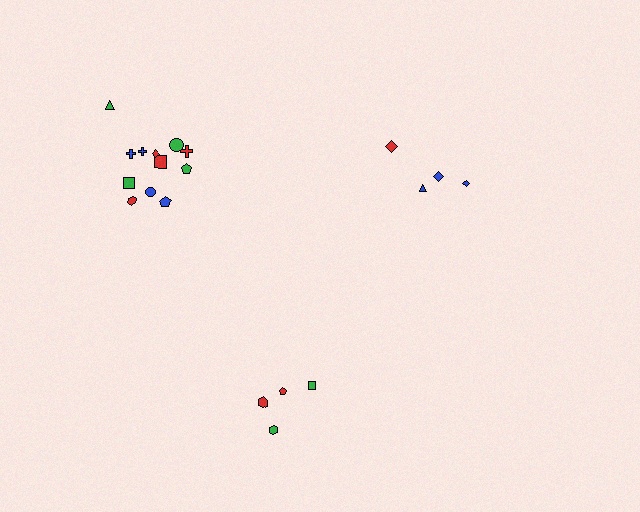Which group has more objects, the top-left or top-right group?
The top-left group.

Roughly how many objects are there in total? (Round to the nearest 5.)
Roughly 20 objects in total.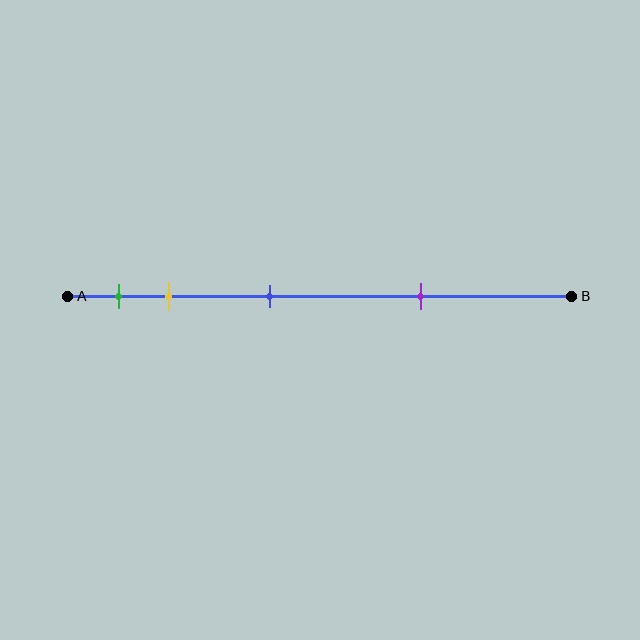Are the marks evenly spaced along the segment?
No, the marks are not evenly spaced.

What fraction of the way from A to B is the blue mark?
The blue mark is approximately 40% (0.4) of the way from A to B.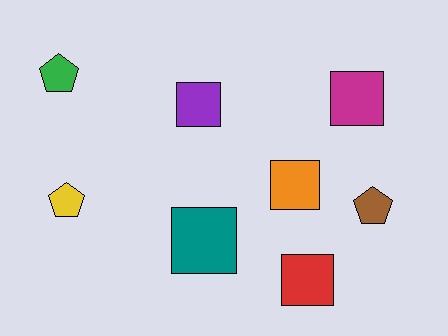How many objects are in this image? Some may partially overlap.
There are 8 objects.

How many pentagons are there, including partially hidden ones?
There are 3 pentagons.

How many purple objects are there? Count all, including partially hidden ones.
There is 1 purple object.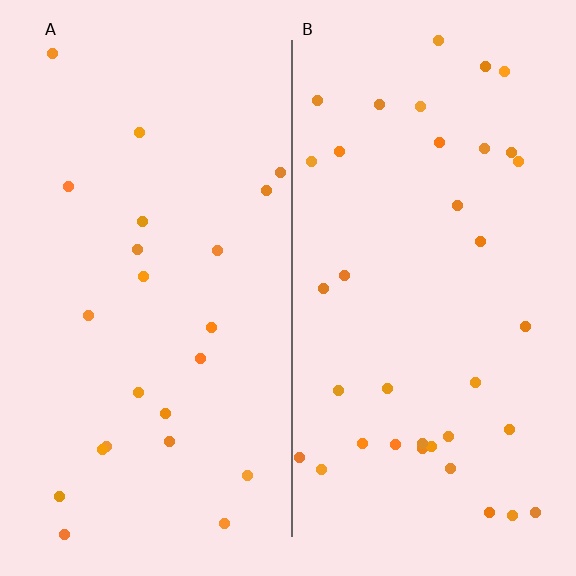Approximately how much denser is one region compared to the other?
Approximately 1.6× — region B over region A.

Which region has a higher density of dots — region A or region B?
B (the right).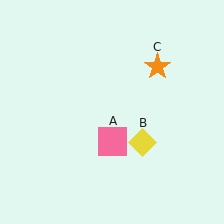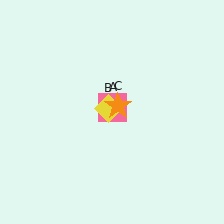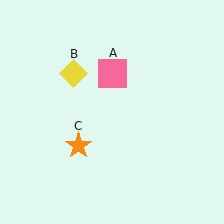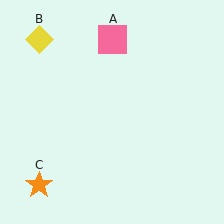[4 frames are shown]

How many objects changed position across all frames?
3 objects changed position: pink square (object A), yellow diamond (object B), orange star (object C).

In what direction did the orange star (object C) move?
The orange star (object C) moved down and to the left.